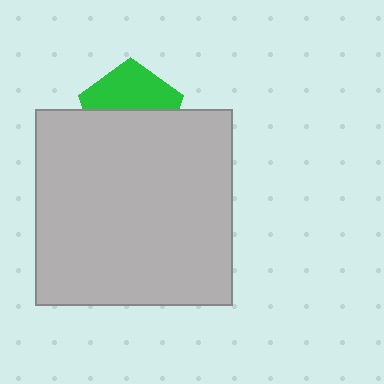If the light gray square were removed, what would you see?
You would see the complete green pentagon.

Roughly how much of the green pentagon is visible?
About half of it is visible (roughly 47%).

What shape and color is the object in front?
The object in front is a light gray square.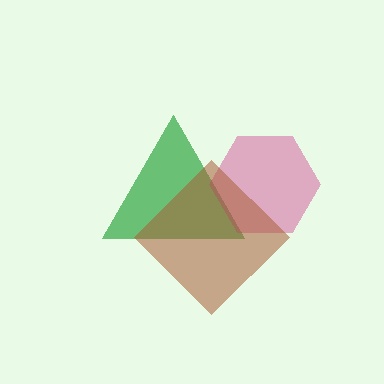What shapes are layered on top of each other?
The layered shapes are: a green triangle, a magenta hexagon, a brown diamond.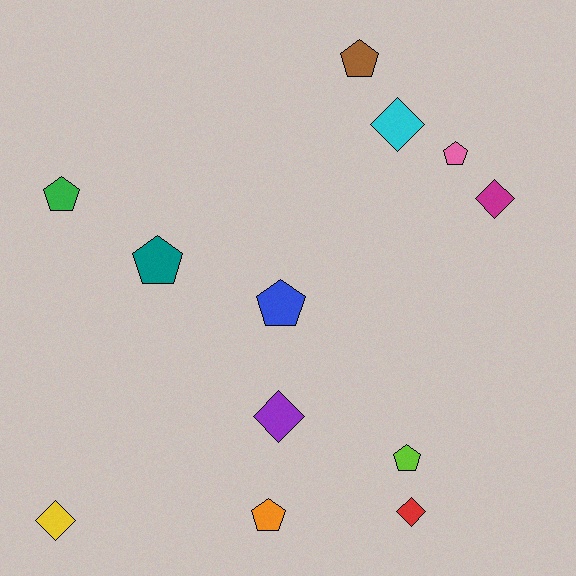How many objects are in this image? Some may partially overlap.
There are 12 objects.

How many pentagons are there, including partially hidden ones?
There are 7 pentagons.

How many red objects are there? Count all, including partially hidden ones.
There is 1 red object.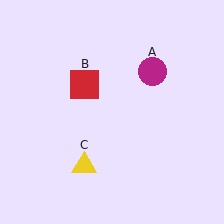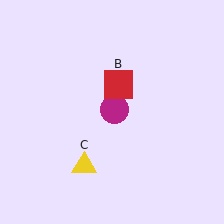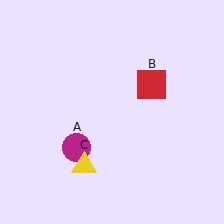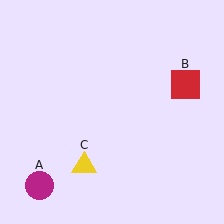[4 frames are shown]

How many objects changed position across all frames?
2 objects changed position: magenta circle (object A), red square (object B).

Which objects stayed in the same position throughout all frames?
Yellow triangle (object C) remained stationary.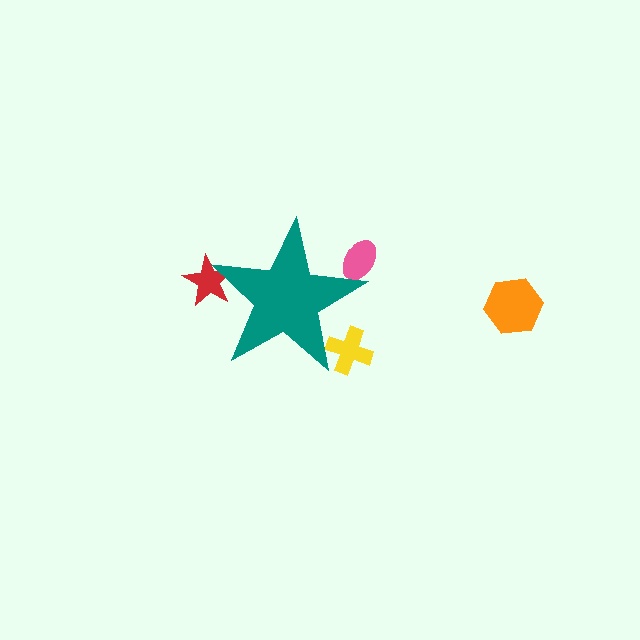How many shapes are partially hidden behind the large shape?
3 shapes are partially hidden.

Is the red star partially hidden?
Yes, the red star is partially hidden behind the teal star.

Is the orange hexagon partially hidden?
No, the orange hexagon is fully visible.